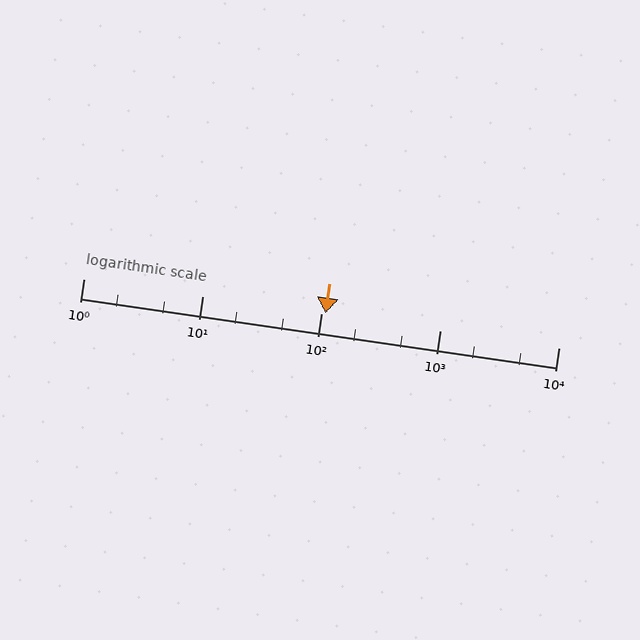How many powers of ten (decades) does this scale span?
The scale spans 4 decades, from 1 to 10000.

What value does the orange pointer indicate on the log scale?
The pointer indicates approximately 110.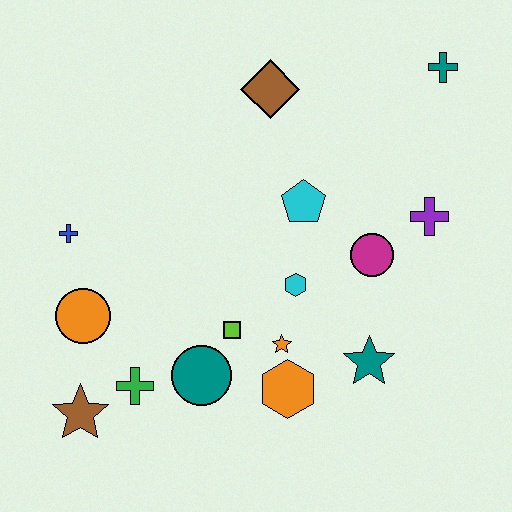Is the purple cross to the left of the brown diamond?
No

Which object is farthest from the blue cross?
The teal cross is farthest from the blue cross.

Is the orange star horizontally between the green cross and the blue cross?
No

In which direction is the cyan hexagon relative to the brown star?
The cyan hexagon is to the right of the brown star.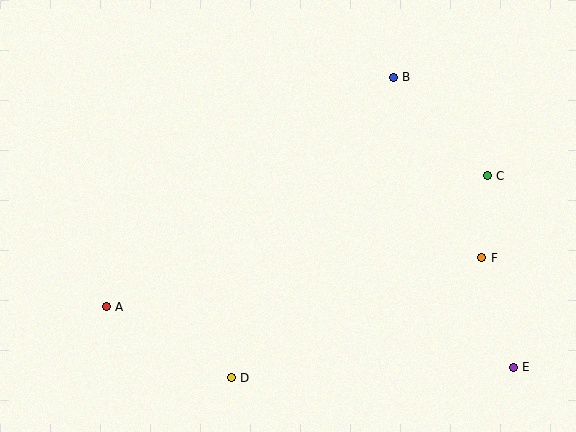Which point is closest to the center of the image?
Point D at (231, 378) is closest to the center.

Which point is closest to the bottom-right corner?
Point E is closest to the bottom-right corner.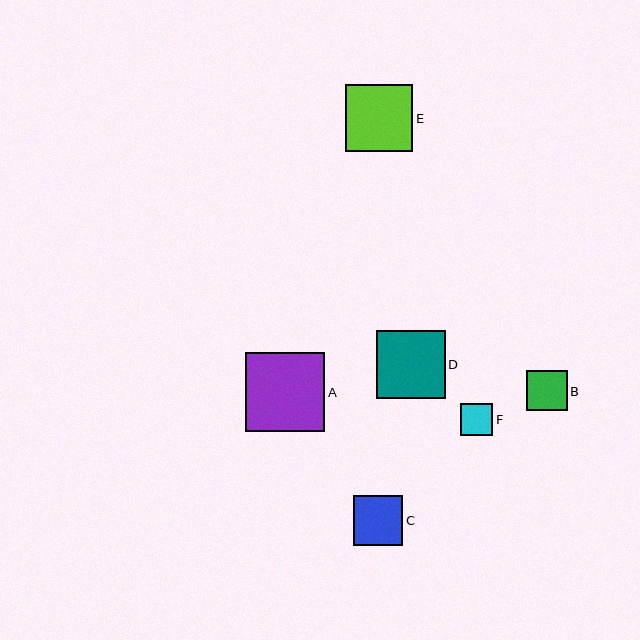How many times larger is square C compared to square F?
Square C is approximately 1.5 times the size of square F.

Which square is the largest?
Square A is the largest with a size of approximately 79 pixels.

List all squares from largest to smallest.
From largest to smallest: A, D, E, C, B, F.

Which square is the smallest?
Square F is the smallest with a size of approximately 33 pixels.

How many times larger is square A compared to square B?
Square A is approximately 2.0 times the size of square B.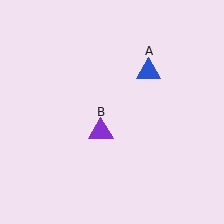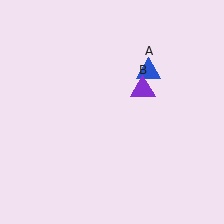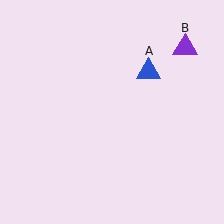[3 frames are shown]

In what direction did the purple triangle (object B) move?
The purple triangle (object B) moved up and to the right.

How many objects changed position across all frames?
1 object changed position: purple triangle (object B).